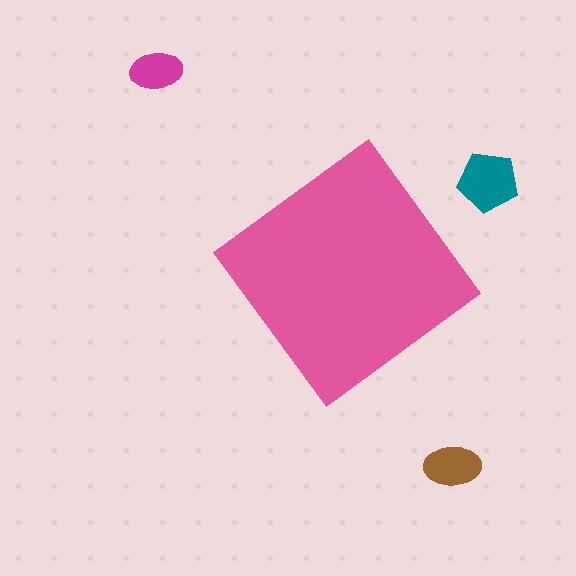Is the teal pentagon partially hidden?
No, the teal pentagon is fully visible.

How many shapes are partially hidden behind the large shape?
0 shapes are partially hidden.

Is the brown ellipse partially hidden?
No, the brown ellipse is fully visible.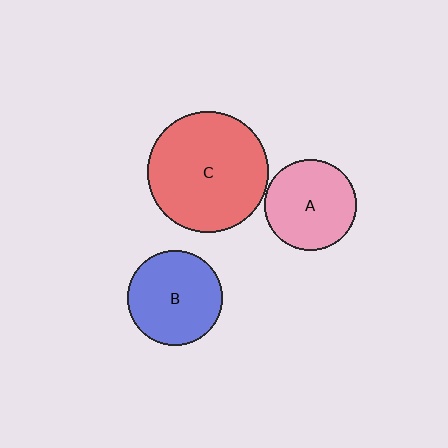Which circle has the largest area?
Circle C (red).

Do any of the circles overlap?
No, none of the circles overlap.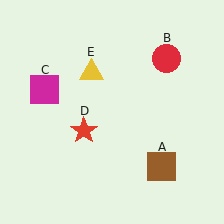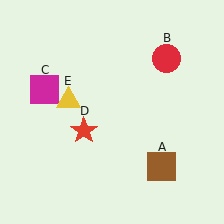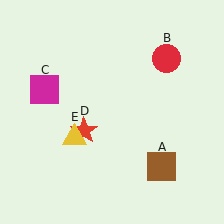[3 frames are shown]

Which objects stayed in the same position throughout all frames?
Brown square (object A) and red circle (object B) and magenta square (object C) and red star (object D) remained stationary.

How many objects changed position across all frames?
1 object changed position: yellow triangle (object E).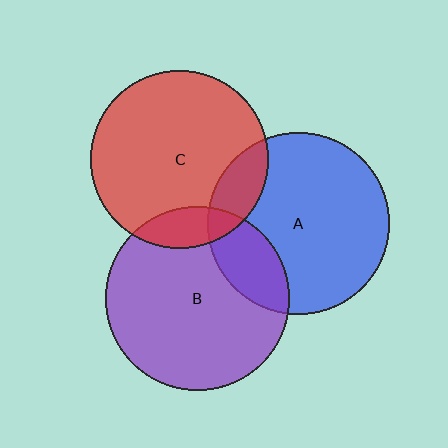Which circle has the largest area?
Circle B (purple).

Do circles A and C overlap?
Yes.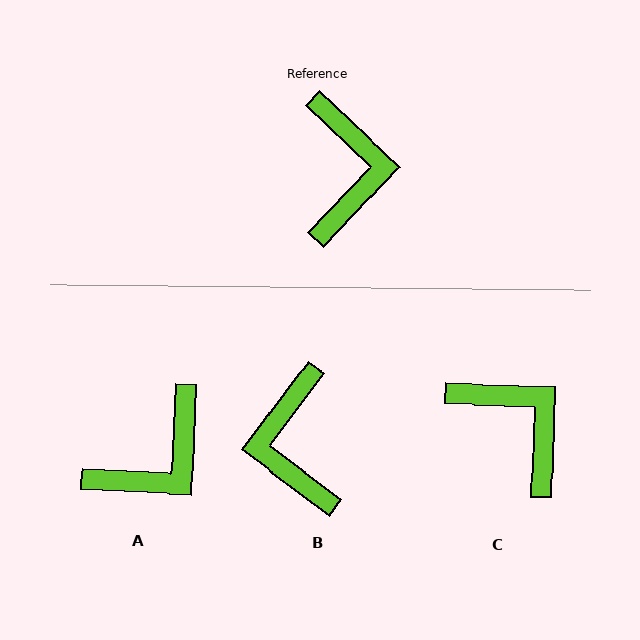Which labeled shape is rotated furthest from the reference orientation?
B, about 173 degrees away.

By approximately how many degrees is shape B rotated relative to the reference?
Approximately 173 degrees clockwise.